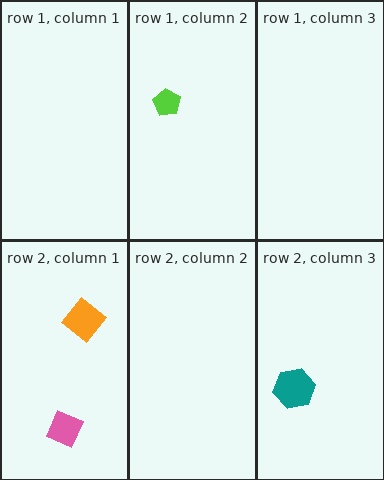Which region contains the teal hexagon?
The row 2, column 3 region.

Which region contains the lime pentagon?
The row 1, column 2 region.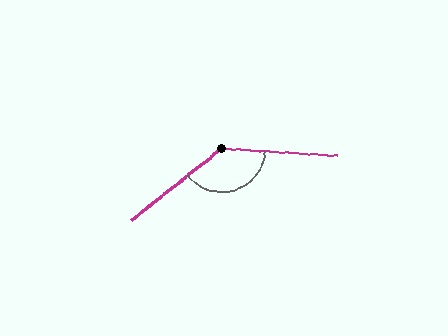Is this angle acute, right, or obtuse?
It is obtuse.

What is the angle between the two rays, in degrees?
Approximately 138 degrees.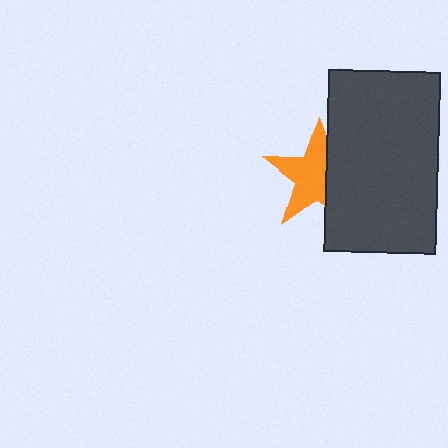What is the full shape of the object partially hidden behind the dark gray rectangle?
The partially hidden object is an orange star.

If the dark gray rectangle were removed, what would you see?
You would see the complete orange star.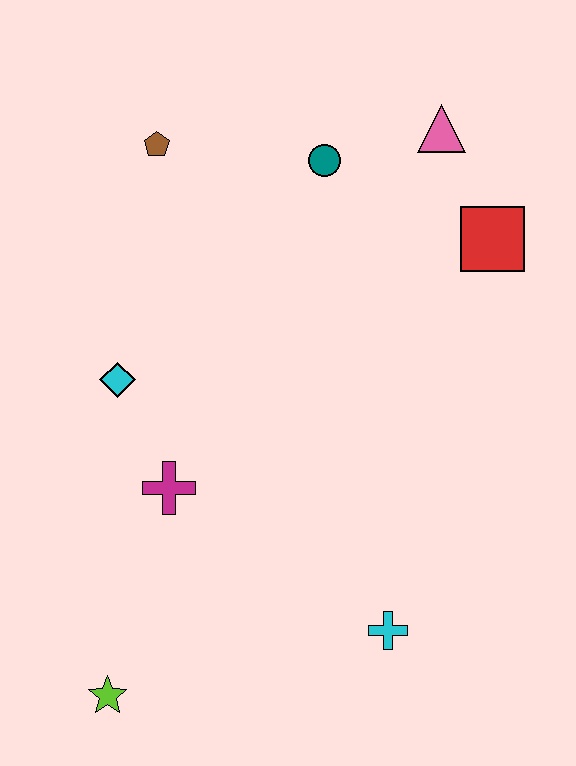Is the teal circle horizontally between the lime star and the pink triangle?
Yes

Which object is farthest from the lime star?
The pink triangle is farthest from the lime star.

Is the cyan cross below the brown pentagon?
Yes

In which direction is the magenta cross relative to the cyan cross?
The magenta cross is to the left of the cyan cross.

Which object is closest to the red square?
The pink triangle is closest to the red square.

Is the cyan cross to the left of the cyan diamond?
No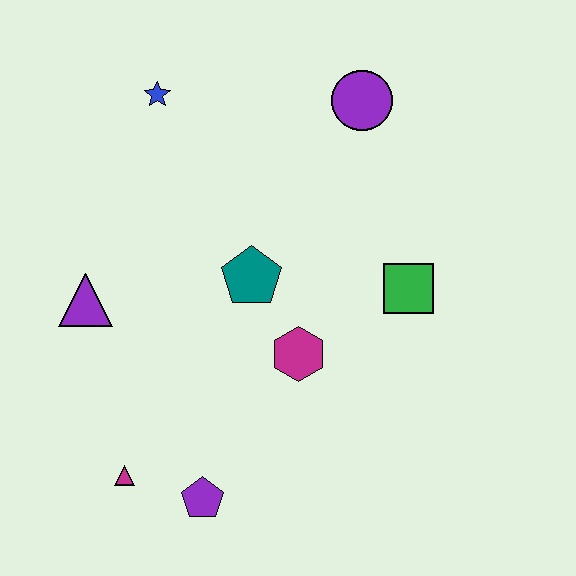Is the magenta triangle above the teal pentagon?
No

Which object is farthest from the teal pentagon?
The magenta triangle is farthest from the teal pentagon.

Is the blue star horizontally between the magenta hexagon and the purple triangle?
Yes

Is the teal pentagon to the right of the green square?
No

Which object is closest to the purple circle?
The green square is closest to the purple circle.